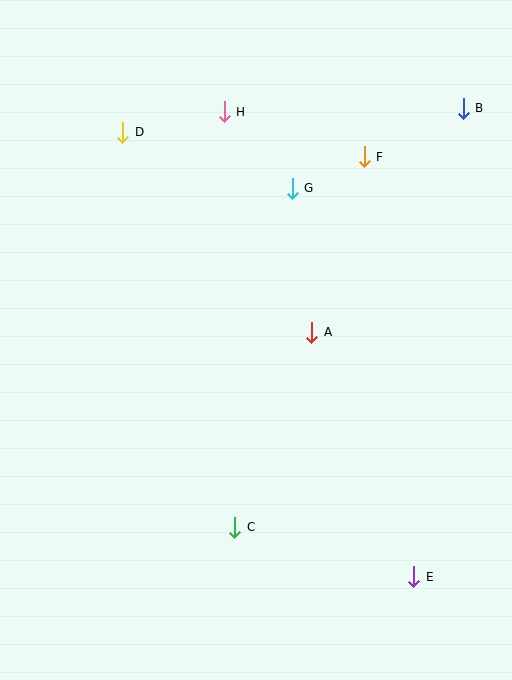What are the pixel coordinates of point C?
Point C is at (235, 527).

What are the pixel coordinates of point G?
Point G is at (292, 188).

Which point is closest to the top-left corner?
Point D is closest to the top-left corner.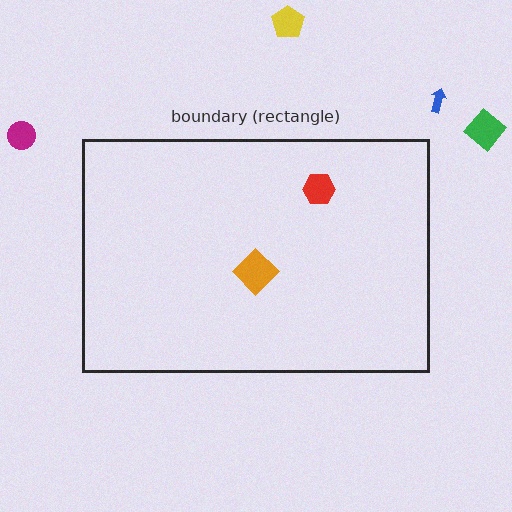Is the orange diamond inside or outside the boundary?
Inside.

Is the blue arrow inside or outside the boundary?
Outside.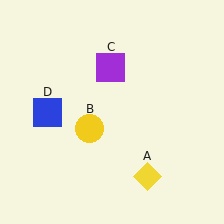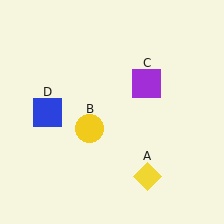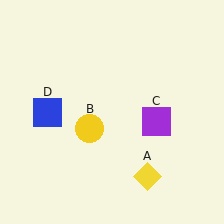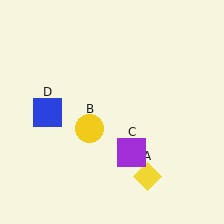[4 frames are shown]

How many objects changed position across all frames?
1 object changed position: purple square (object C).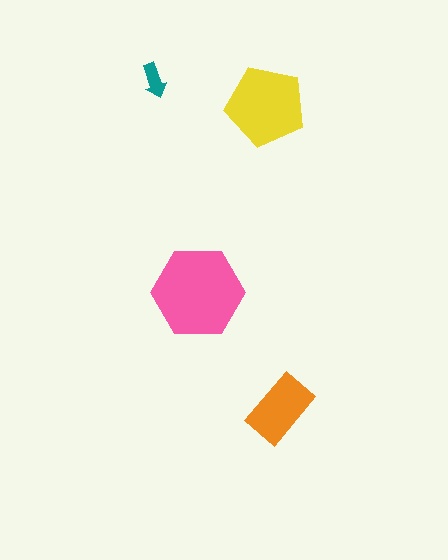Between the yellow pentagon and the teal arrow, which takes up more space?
The yellow pentagon.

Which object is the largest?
The pink hexagon.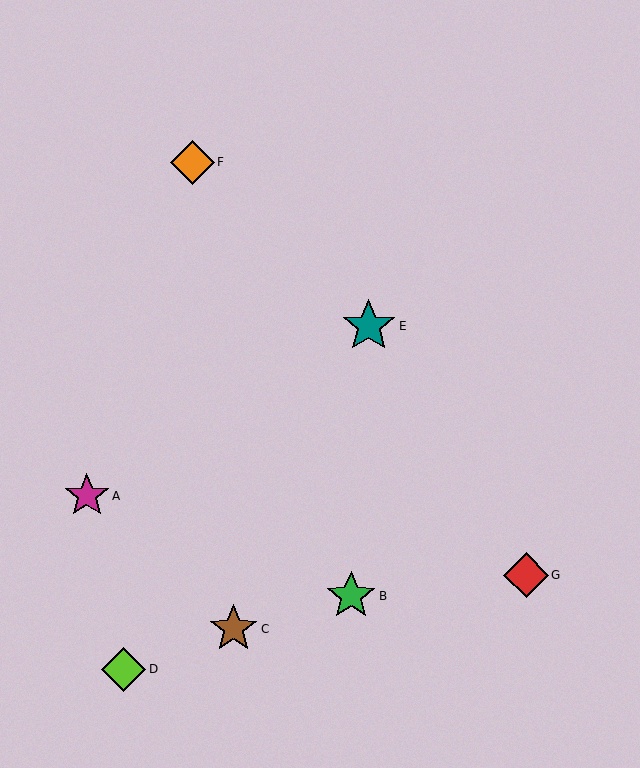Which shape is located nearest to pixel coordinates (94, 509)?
The magenta star (labeled A) at (87, 496) is nearest to that location.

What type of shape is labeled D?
Shape D is a lime diamond.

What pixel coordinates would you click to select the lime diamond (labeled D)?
Click at (124, 669) to select the lime diamond D.